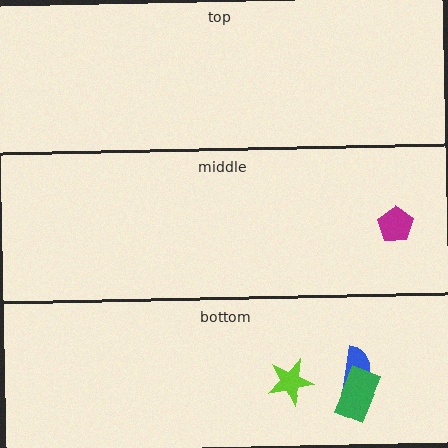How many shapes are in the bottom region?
3.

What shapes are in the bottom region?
The blue semicircle, the lime star, the green rectangle.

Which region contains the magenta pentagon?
The middle region.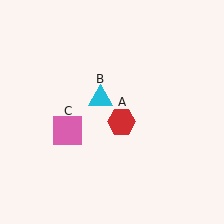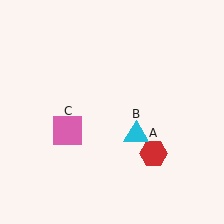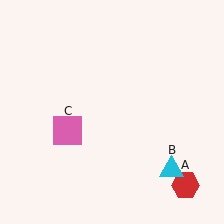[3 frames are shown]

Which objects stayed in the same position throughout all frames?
Pink square (object C) remained stationary.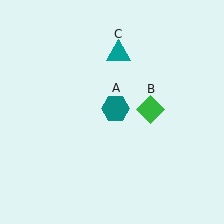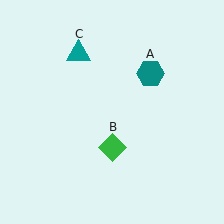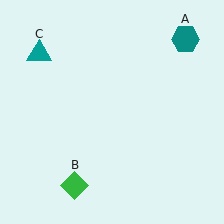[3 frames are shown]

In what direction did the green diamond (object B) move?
The green diamond (object B) moved down and to the left.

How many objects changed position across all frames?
3 objects changed position: teal hexagon (object A), green diamond (object B), teal triangle (object C).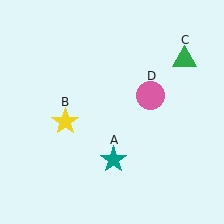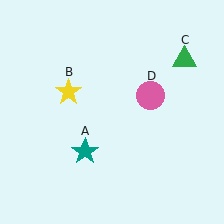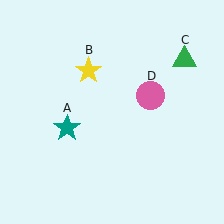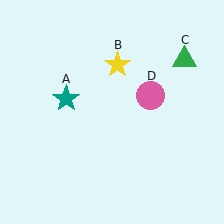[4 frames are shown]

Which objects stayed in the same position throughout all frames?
Green triangle (object C) and pink circle (object D) remained stationary.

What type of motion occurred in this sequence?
The teal star (object A), yellow star (object B) rotated clockwise around the center of the scene.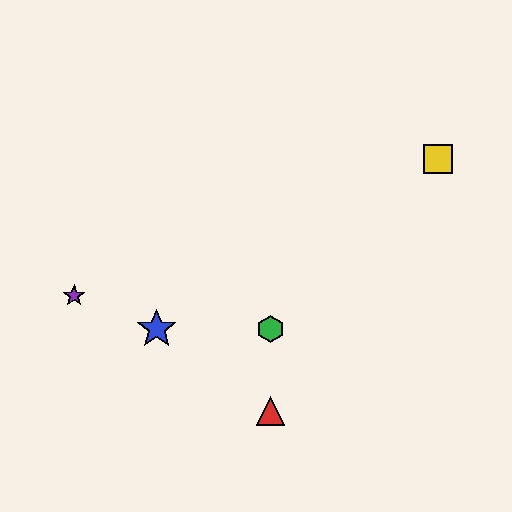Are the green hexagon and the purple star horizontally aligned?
No, the green hexagon is at y≈329 and the purple star is at y≈296.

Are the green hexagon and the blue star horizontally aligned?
Yes, both are at y≈329.